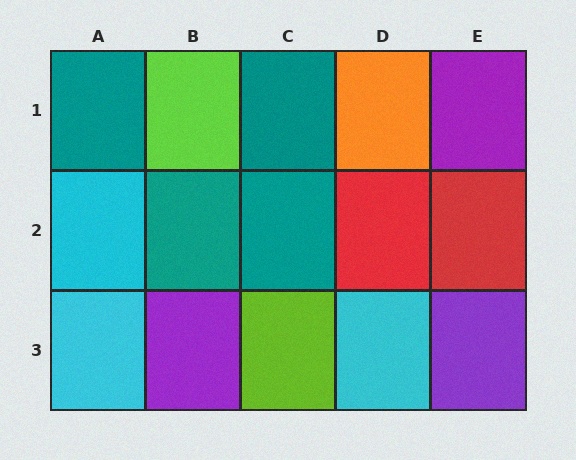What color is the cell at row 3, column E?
Purple.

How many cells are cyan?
3 cells are cyan.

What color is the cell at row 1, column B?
Lime.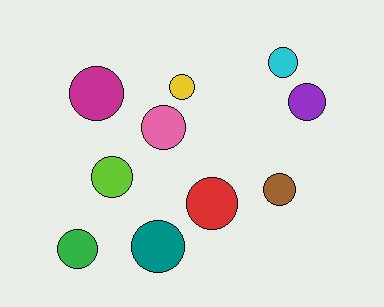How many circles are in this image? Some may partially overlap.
There are 10 circles.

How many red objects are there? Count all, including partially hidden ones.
There is 1 red object.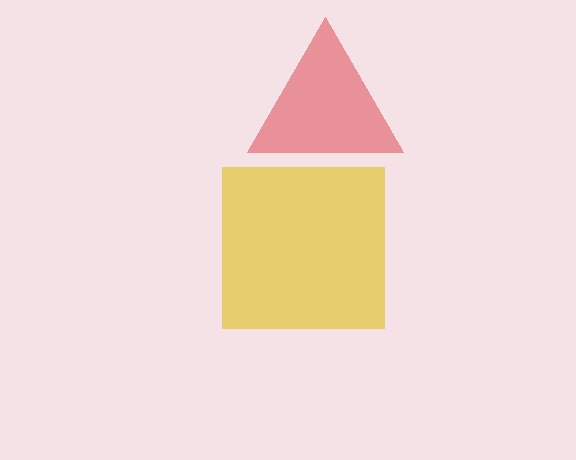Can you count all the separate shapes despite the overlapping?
Yes, there are 2 separate shapes.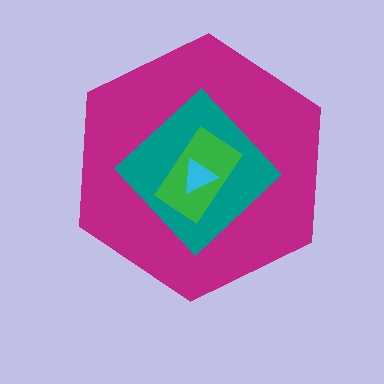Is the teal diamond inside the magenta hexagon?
Yes.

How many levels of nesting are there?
4.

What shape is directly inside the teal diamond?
The green rectangle.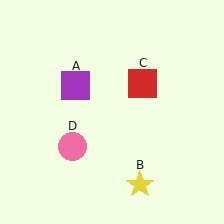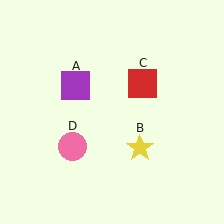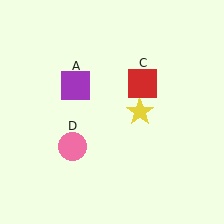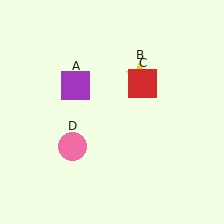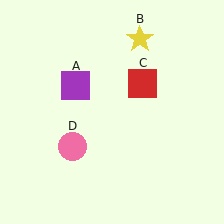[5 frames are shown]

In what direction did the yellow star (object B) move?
The yellow star (object B) moved up.